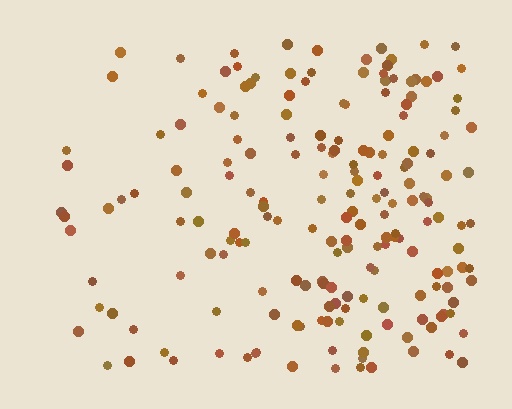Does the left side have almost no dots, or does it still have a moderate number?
Still a moderate number, just noticeably fewer than the right.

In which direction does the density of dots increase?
From left to right, with the right side densest.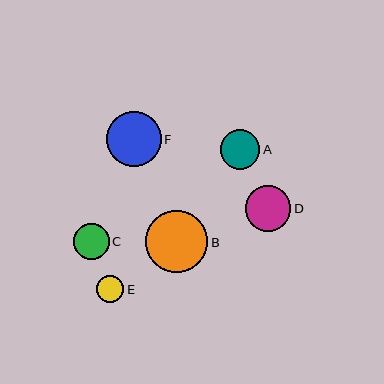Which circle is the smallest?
Circle E is the smallest with a size of approximately 27 pixels.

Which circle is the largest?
Circle B is the largest with a size of approximately 62 pixels.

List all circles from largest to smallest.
From largest to smallest: B, F, D, A, C, E.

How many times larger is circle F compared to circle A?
Circle F is approximately 1.4 times the size of circle A.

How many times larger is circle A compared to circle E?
Circle A is approximately 1.5 times the size of circle E.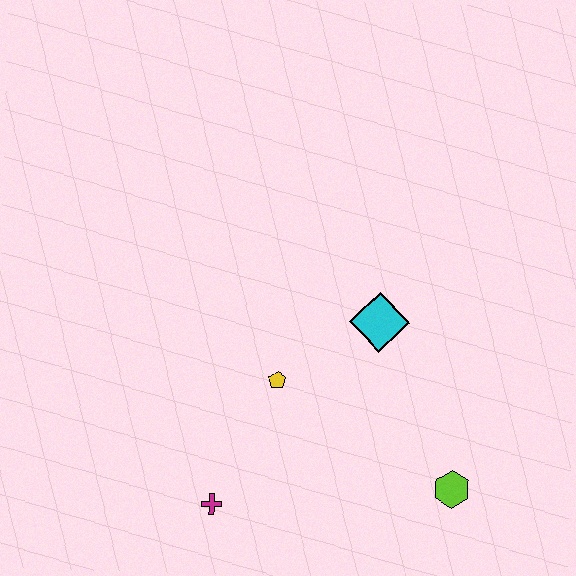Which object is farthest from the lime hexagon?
The magenta cross is farthest from the lime hexagon.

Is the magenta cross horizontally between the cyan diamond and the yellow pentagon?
No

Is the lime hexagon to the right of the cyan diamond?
Yes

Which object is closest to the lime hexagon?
The cyan diamond is closest to the lime hexagon.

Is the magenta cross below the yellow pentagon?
Yes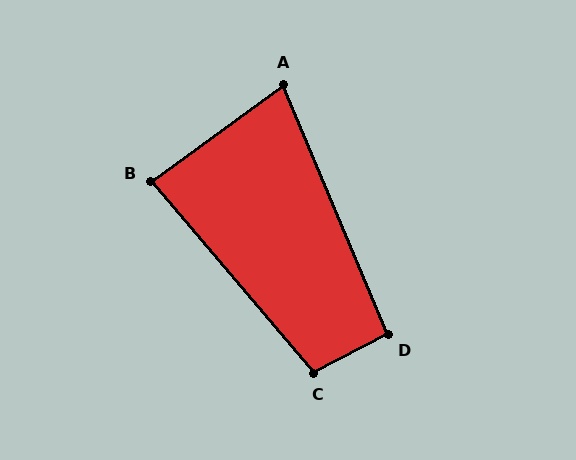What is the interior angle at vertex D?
Approximately 94 degrees (approximately right).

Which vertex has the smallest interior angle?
A, at approximately 77 degrees.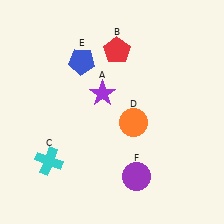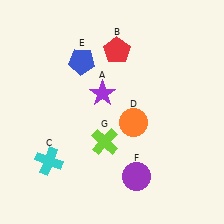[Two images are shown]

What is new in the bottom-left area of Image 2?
A lime cross (G) was added in the bottom-left area of Image 2.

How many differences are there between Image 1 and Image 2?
There is 1 difference between the two images.